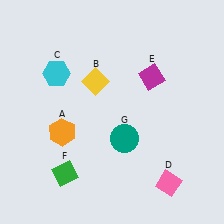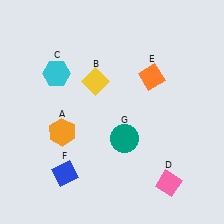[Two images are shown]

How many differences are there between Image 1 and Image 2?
There are 2 differences between the two images.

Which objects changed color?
E changed from magenta to orange. F changed from green to blue.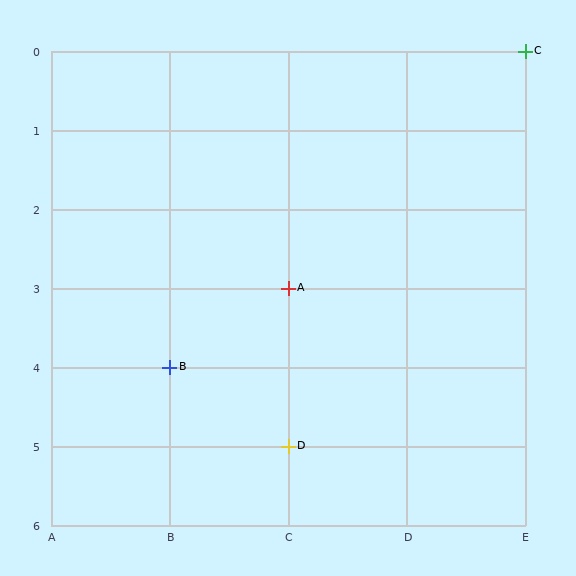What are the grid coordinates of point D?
Point D is at grid coordinates (C, 5).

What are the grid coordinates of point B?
Point B is at grid coordinates (B, 4).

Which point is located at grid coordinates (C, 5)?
Point D is at (C, 5).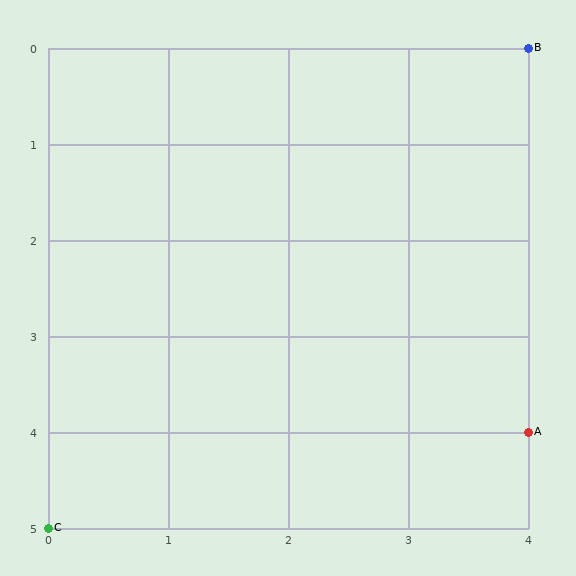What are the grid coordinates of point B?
Point B is at grid coordinates (4, 0).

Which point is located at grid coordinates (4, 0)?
Point B is at (4, 0).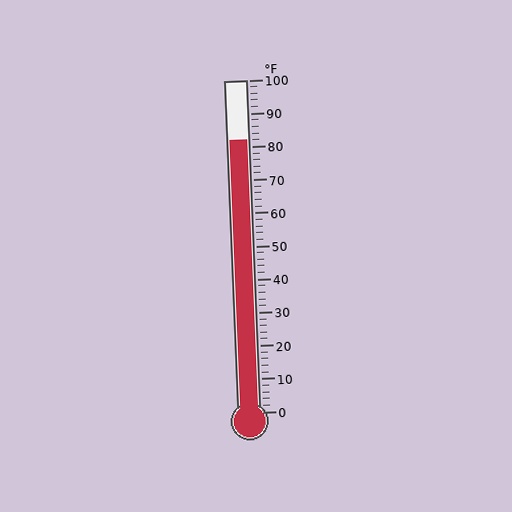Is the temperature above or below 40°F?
The temperature is above 40°F.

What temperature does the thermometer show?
The thermometer shows approximately 82°F.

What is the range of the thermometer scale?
The thermometer scale ranges from 0°F to 100°F.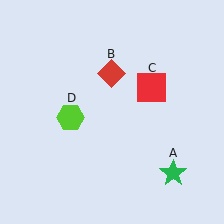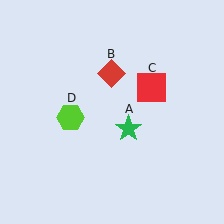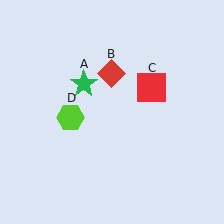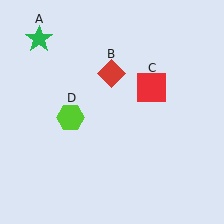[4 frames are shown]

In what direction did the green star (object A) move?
The green star (object A) moved up and to the left.